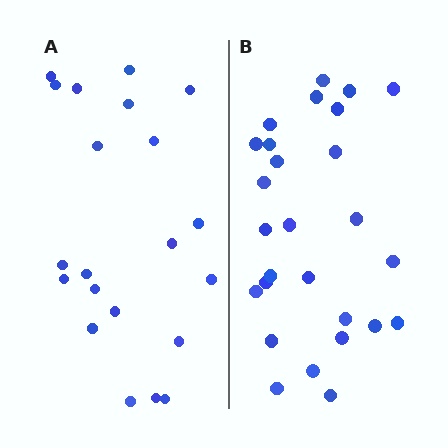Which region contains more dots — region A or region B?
Region B (the right region) has more dots.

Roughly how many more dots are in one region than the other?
Region B has about 6 more dots than region A.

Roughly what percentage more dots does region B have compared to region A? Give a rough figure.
About 30% more.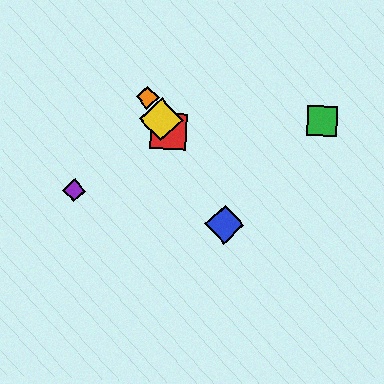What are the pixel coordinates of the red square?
The red square is at (168, 131).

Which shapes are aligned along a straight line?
The red square, the blue diamond, the yellow diamond, the orange diamond are aligned along a straight line.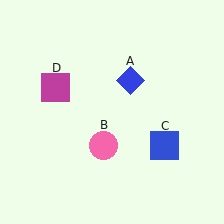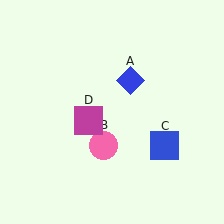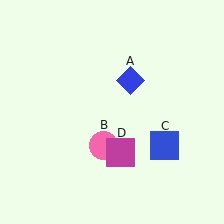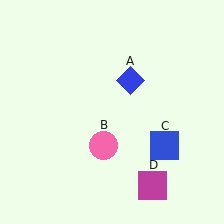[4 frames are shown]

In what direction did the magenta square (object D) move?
The magenta square (object D) moved down and to the right.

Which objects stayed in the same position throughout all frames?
Blue diamond (object A) and pink circle (object B) and blue square (object C) remained stationary.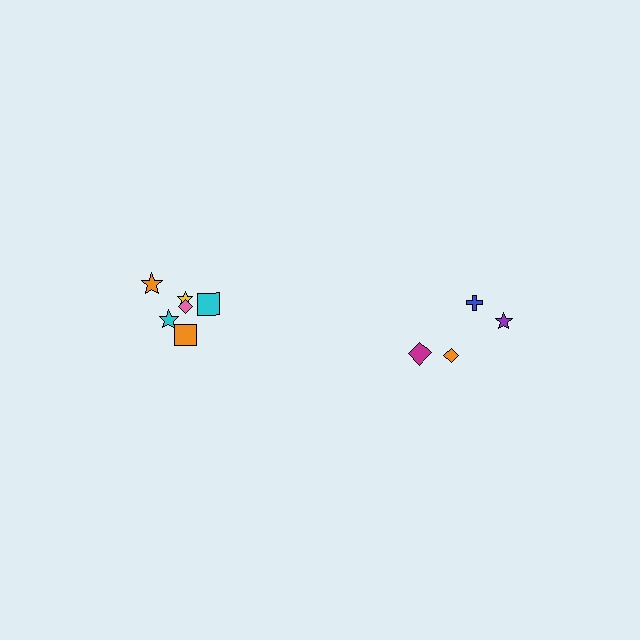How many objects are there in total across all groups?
There are 10 objects.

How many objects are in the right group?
There are 4 objects.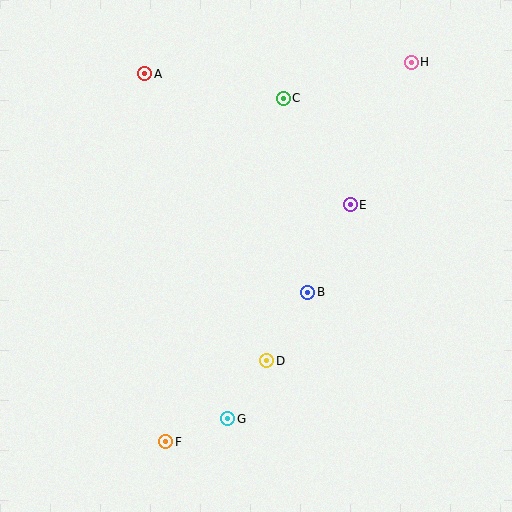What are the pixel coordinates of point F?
Point F is at (166, 442).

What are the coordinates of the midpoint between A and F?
The midpoint between A and F is at (155, 258).